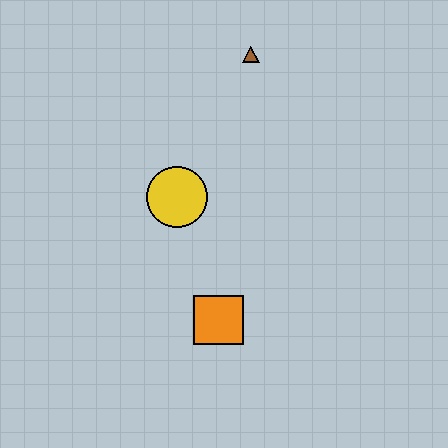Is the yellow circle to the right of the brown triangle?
No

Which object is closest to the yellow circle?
The orange square is closest to the yellow circle.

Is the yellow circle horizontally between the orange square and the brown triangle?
No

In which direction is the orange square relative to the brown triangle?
The orange square is below the brown triangle.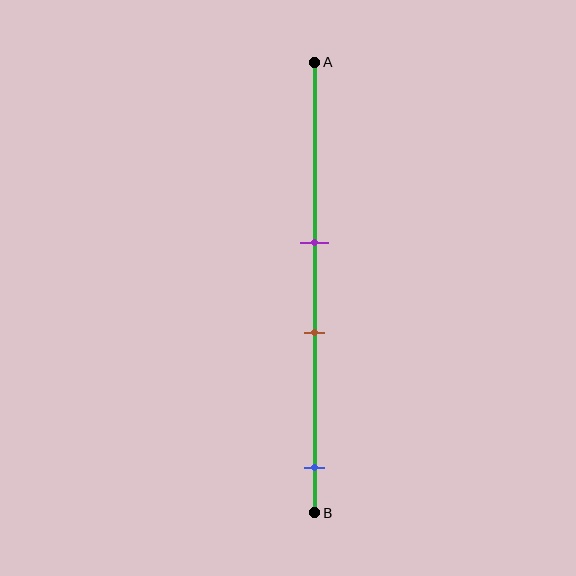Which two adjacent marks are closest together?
The purple and brown marks are the closest adjacent pair.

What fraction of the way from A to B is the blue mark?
The blue mark is approximately 90% (0.9) of the way from A to B.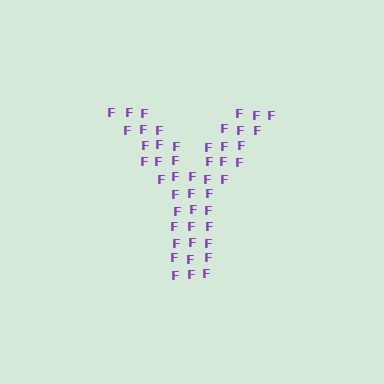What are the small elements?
The small elements are letter F's.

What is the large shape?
The large shape is the letter Y.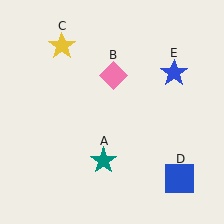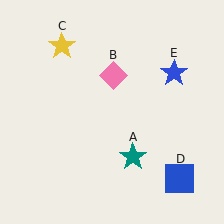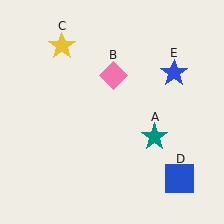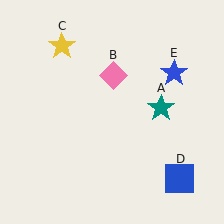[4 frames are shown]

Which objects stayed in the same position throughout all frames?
Pink diamond (object B) and yellow star (object C) and blue square (object D) and blue star (object E) remained stationary.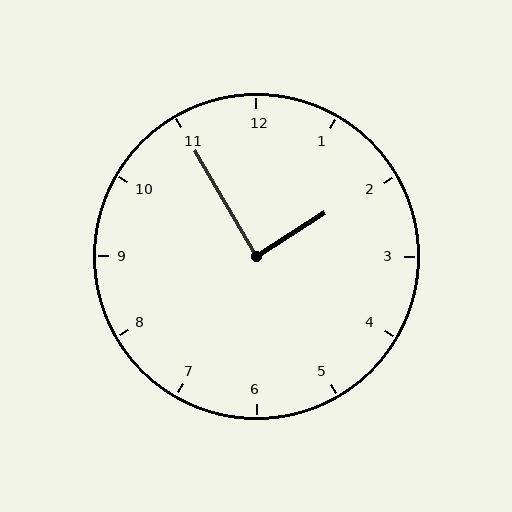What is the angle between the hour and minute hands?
Approximately 88 degrees.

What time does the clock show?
1:55.